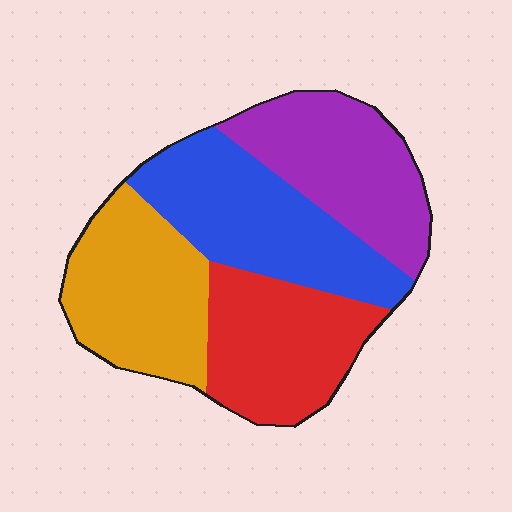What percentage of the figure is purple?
Purple takes up about one quarter (1/4) of the figure.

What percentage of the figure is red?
Red covers roughly 25% of the figure.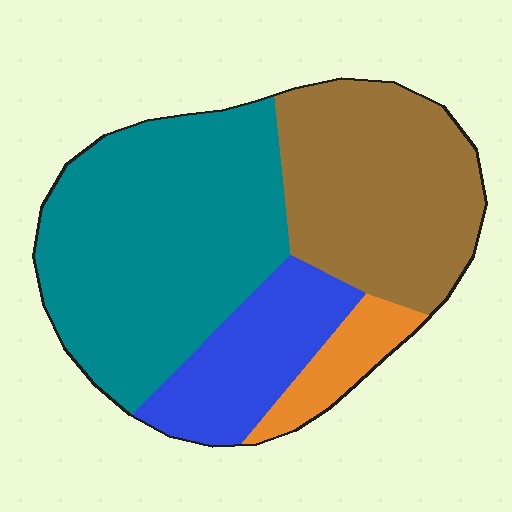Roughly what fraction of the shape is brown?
Brown takes up about one third (1/3) of the shape.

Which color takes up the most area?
Teal, at roughly 45%.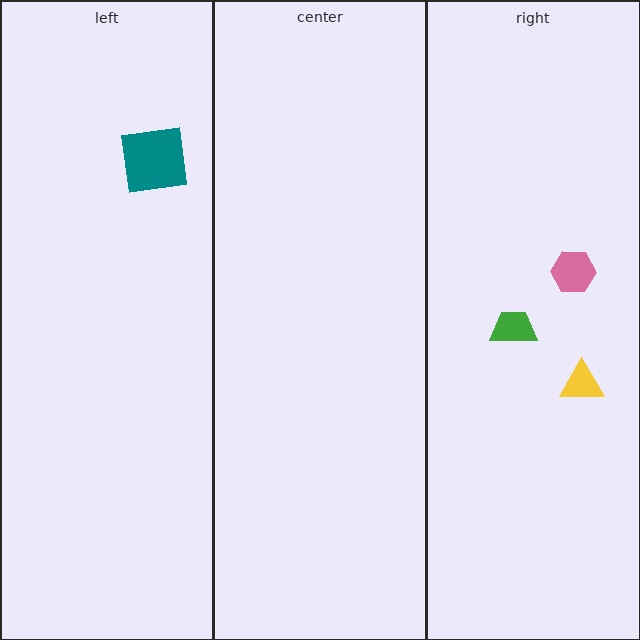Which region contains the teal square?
The left region.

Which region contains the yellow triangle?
The right region.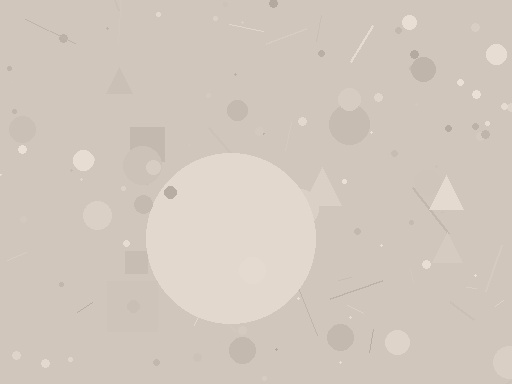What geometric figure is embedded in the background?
A circle is embedded in the background.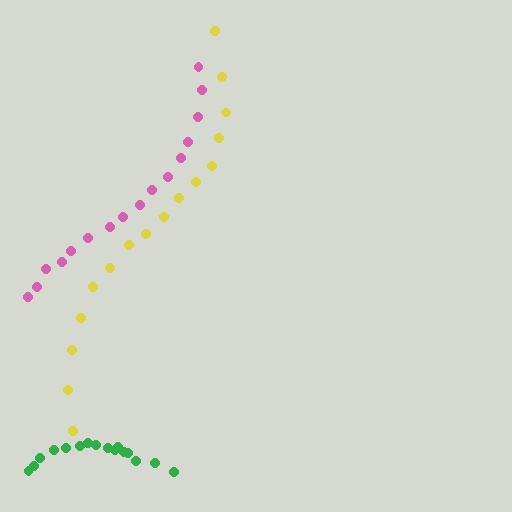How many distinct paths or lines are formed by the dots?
There are 3 distinct paths.